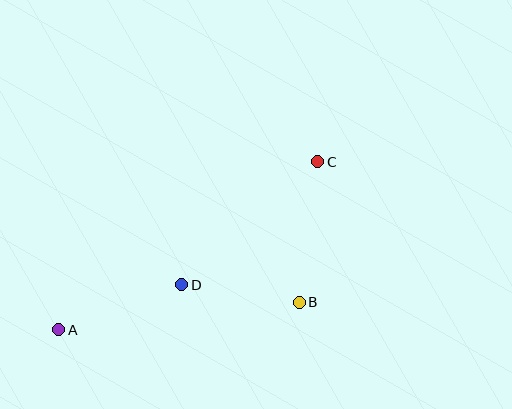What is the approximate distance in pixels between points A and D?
The distance between A and D is approximately 131 pixels.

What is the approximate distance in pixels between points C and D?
The distance between C and D is approximately 183 pixels.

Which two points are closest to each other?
Points B and D are closest to each other.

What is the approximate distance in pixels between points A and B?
The distance between A and B is approximately 242 pixels.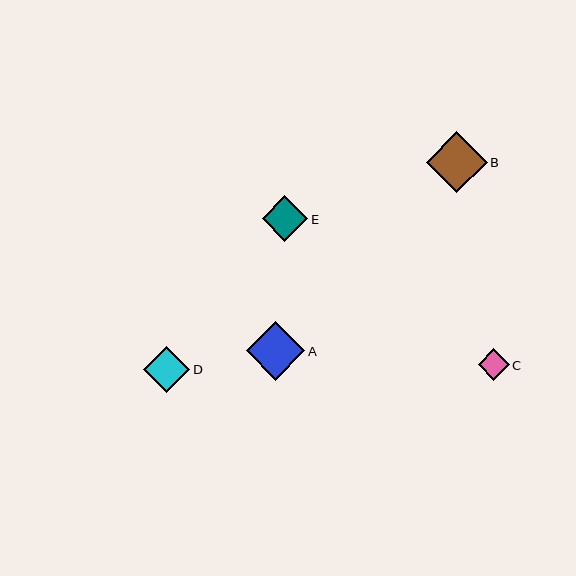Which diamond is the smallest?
Diamond C is the smallest with a size of approximately 31 pixels.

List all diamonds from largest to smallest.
From largest to smallest: B, A, D, E, C.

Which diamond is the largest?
Diamond B is the largest with a size of approximately 61 pixels.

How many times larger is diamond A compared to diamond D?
Diamond A is approximately 1.3 times the size of diamond D.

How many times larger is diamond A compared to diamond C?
Diamond A is approximately 1.9 times the size of diamond C.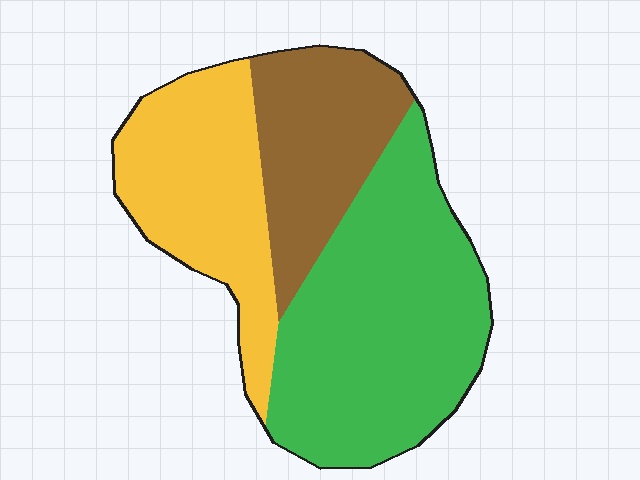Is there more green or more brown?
Green.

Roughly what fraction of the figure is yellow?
Yellow takes up about one quarter (1/4) of the figure.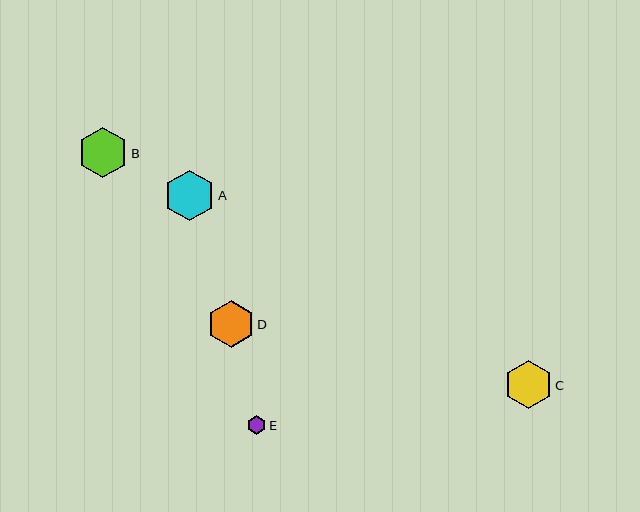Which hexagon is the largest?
Hexagon A is the largest with a size of approximately 51 pixels.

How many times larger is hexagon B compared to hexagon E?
Hexagon B is approximately 2.7 times the size of hexagon E.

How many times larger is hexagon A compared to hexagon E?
Hexagon A is approximately 2.7 times the size of hexagon E.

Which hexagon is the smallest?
Hexagon E is the smallest with a size of approximately 19 pixels.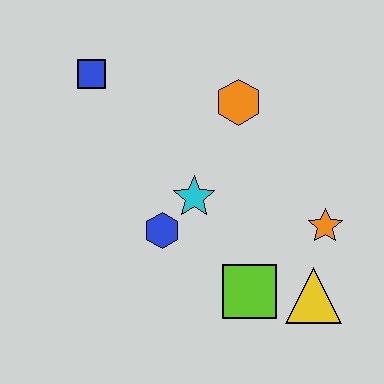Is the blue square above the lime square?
Yes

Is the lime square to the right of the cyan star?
Yes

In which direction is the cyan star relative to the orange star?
The cyan star is to the left of the orange star.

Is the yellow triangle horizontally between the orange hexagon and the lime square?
No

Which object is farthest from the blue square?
The yellow triangle is farthest from the blue square.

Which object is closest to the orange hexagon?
The cyan star is closest to the orange hexagon.